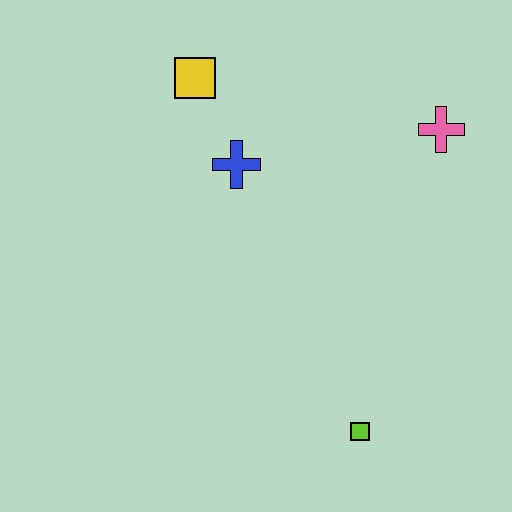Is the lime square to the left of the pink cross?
Yes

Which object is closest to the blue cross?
The yellow square is closest to the blue cross.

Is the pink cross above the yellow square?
No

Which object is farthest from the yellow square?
The lime square is farthest from the yellow square.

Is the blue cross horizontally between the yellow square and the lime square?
Yes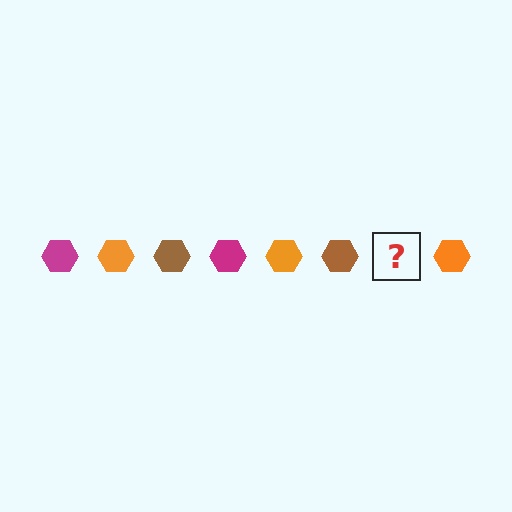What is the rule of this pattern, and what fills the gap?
The rule is that the pattern cycles through magenta, orange, brown hexagons. The gap should be filled with a magenta hexagon.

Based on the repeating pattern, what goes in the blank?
The blank should be a magenta hexagon.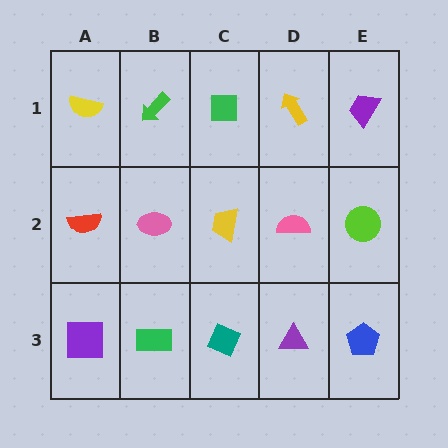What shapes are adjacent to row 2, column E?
A purple trapezoid (row 1, column E), a blue pentagon (row 3, column E), a pink semicircle (row 2, column D).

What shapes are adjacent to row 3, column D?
A pink semicircle (row 2, column D), a teal diamond (row 3, column C), a blue pentagon (row 3, column E).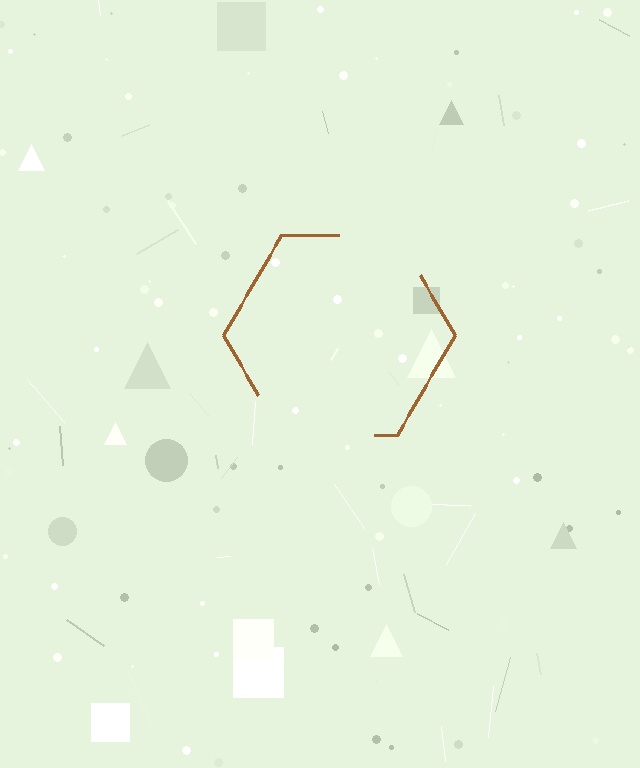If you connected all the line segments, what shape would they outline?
They would outline a hexagon.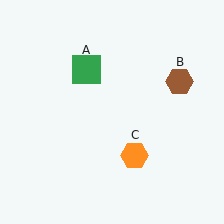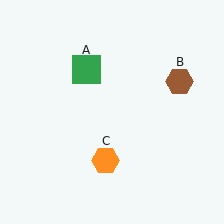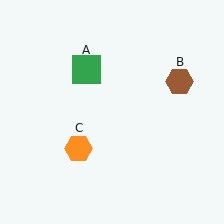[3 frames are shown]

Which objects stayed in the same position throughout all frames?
Green square (object A) and brown hexagon (object B) remained stationary.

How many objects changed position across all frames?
1 object changed position: orange hexagon (object C).